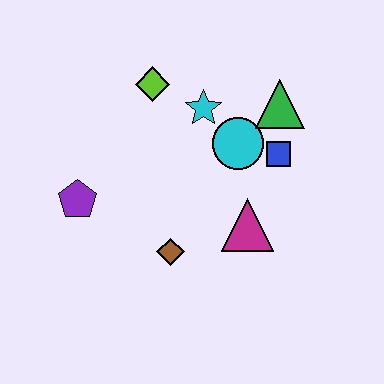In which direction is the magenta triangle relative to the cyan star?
The magenta triangle is below the cyan star.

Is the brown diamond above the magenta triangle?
No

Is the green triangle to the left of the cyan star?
No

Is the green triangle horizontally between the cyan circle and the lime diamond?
No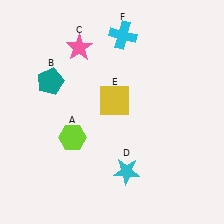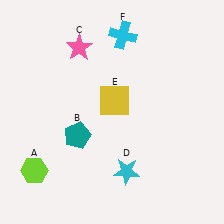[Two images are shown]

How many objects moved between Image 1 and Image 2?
2 objects moved between the two images.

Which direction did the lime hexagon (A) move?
The lime hexagon (A) moved left.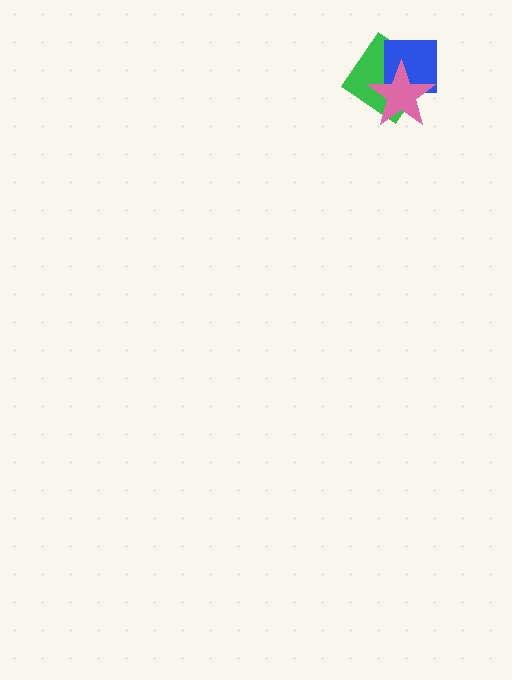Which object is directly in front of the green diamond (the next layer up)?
The blue square is directly in front of the green diamond.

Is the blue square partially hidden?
Yes, it is partially covered by another shape.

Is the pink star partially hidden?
No, no other shape covers it.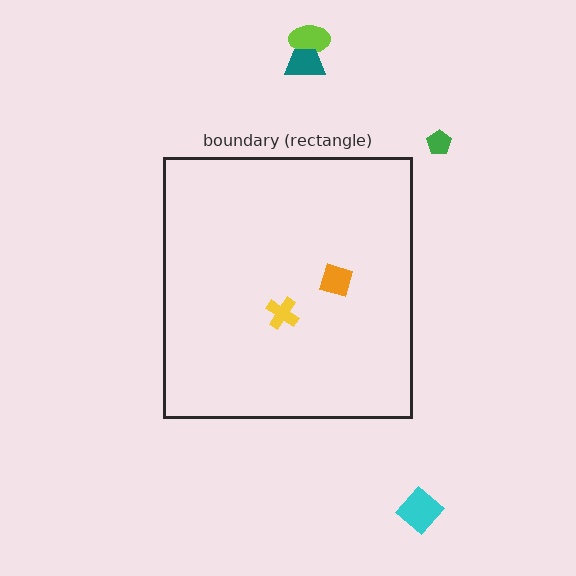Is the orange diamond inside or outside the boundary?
Inside.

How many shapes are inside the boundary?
2 inside, 4 outside.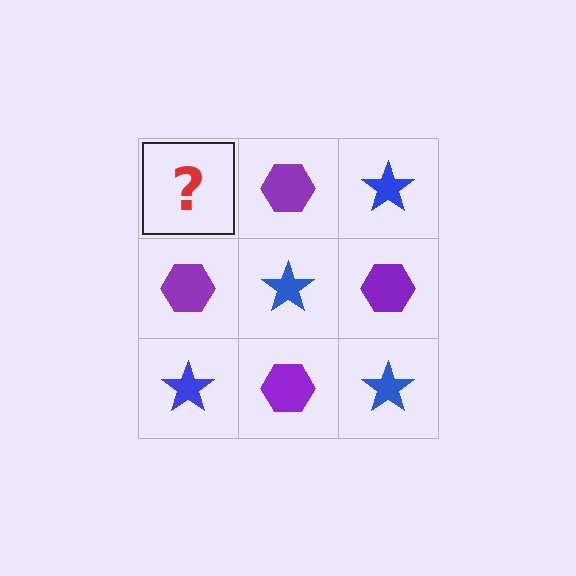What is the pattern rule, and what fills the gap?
The rule is that it alternates blue star and purple hexagon in a checkerboard pattern. The gap should be filled with a blue star.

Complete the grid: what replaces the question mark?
The question mark should be replaced with a blue star.